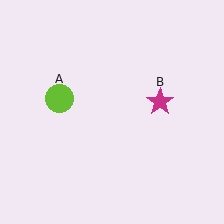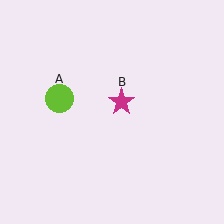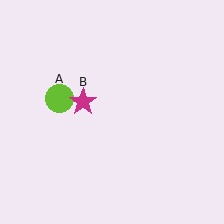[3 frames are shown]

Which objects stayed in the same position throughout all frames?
Lime circle (object A) remained stationary.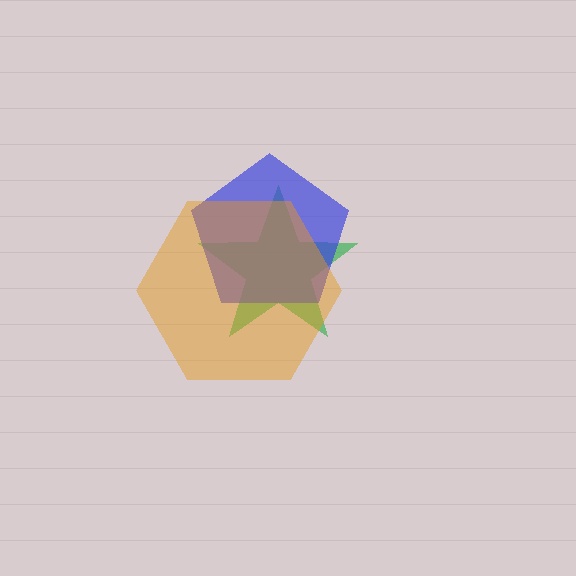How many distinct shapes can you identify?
There are 3 distinct shapes: a green star, a blue pentagon, an orange hexagon.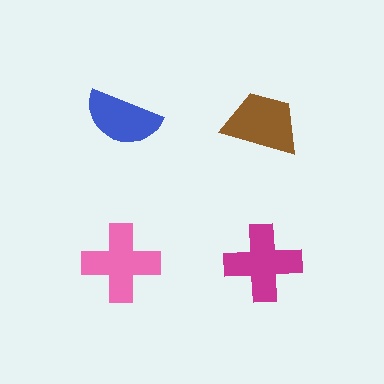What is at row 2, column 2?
A magenta cross.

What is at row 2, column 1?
A pink cross.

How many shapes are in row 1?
2 shapes.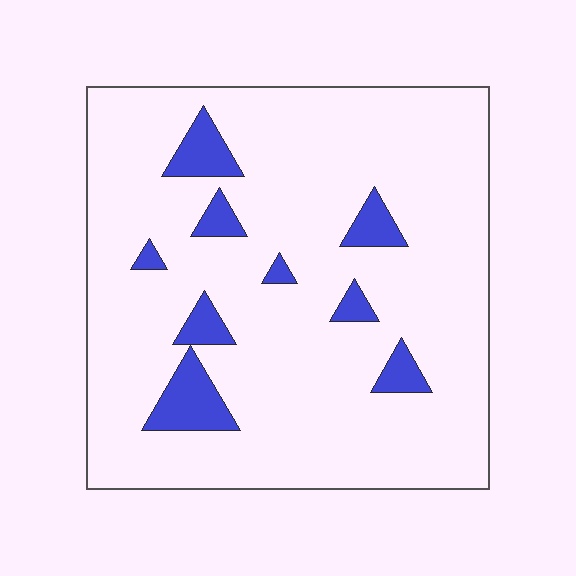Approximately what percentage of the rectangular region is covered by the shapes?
Approximately 10%.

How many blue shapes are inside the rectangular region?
9.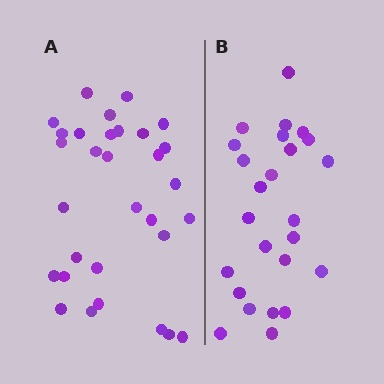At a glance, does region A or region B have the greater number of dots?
Region A (the left region) has more dots.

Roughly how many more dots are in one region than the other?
Region A has about 6 more dots than region B.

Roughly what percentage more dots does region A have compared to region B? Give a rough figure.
About 25% more.